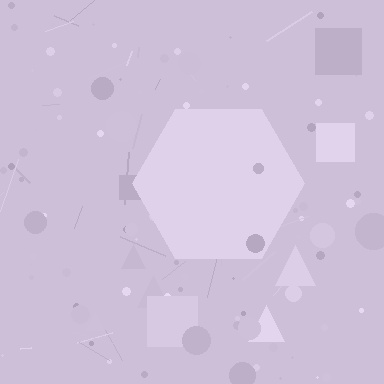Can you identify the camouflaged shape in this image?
The camouflaged shape is a hexagon.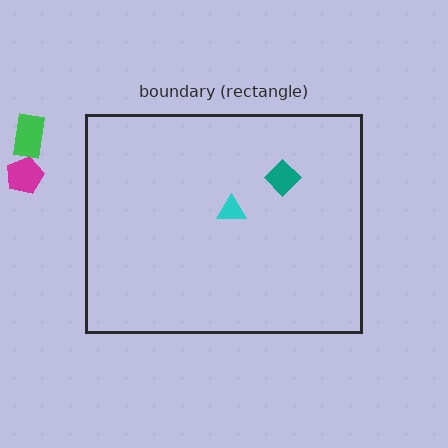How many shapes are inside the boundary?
2 inside, 2 outside.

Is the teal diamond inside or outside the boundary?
Inside.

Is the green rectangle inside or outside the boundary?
Outside.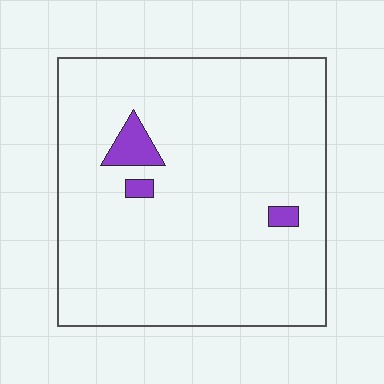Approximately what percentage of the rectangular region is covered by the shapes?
Approximately 5%.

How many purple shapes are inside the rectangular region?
3.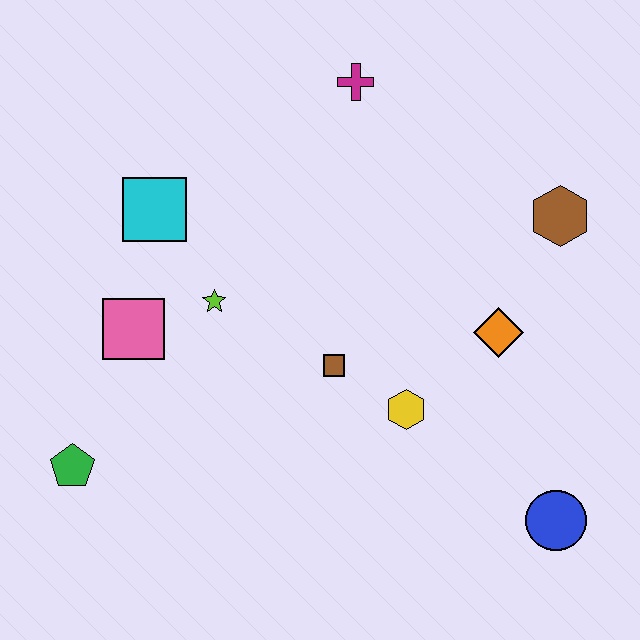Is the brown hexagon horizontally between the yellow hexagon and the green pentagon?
No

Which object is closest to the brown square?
The yellow hexagon is closest to the brown square.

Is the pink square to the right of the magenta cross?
No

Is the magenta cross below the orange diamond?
No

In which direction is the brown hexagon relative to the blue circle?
The brown hexagon is above the blue circle.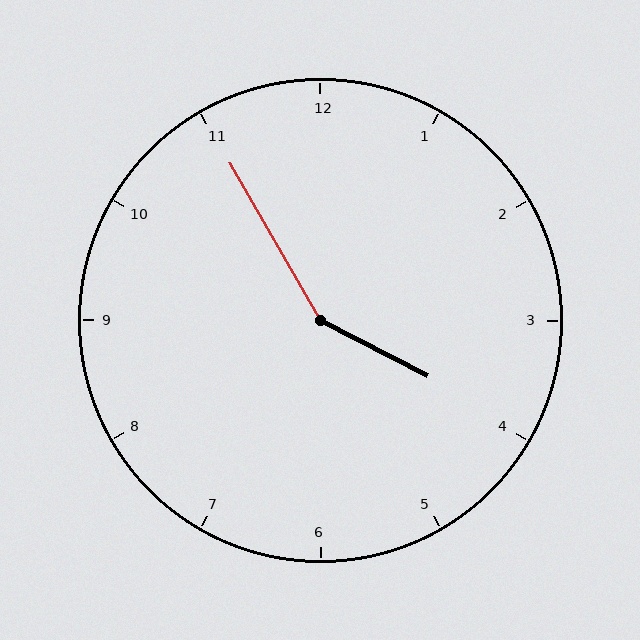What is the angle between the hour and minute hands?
Approximately 148 degrees.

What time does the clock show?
3:55.